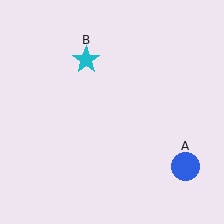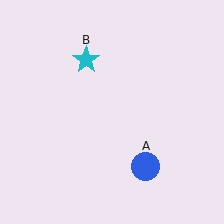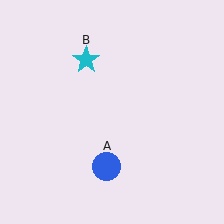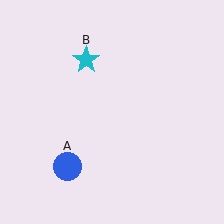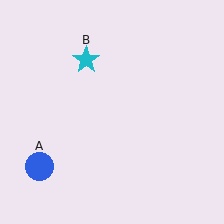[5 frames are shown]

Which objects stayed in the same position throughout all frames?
Cyan star (object B) remained stationary.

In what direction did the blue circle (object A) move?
The blue circle (object A) moved left.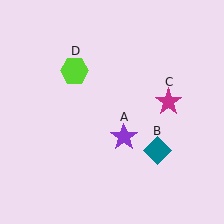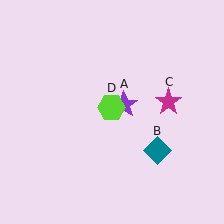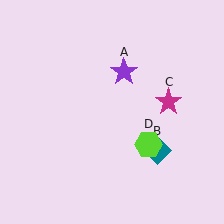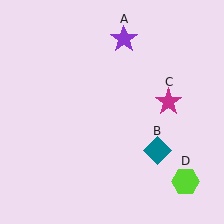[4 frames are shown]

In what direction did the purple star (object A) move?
The purple star (object A) moved up.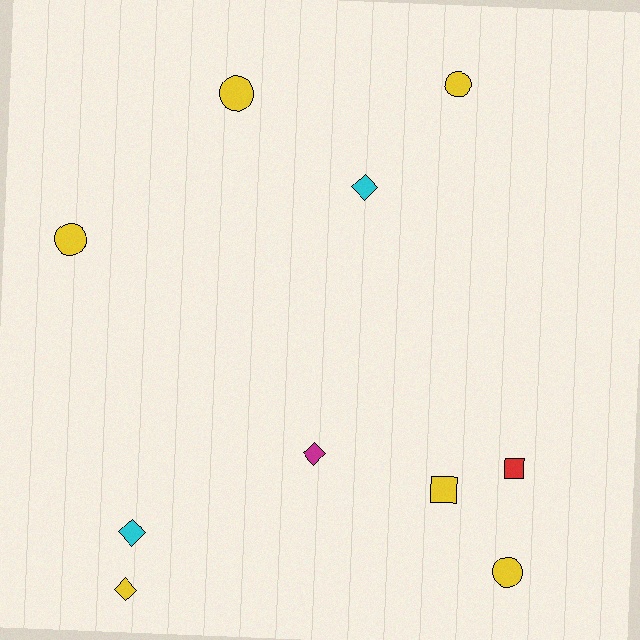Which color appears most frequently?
Yellow, with 6 objects.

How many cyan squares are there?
There are no cyan squares.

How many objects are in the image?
There are 10 objects.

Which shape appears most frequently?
Circle, with 4 objects.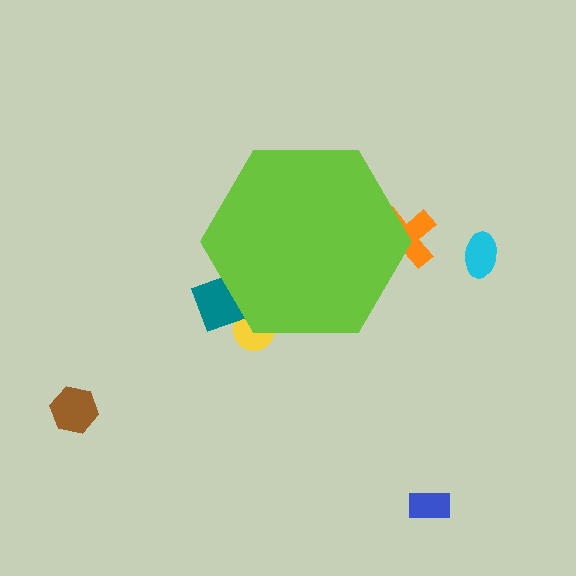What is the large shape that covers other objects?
A lime hexagon.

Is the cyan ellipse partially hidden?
No, the cyan ellipse is fully visible.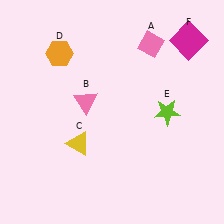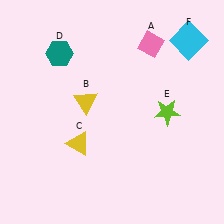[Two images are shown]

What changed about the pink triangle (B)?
In Image 1, B is pink. In Image 2, it changed to yellow.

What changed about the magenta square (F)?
In Image 1, F is magenta. In Image 2, it changed to cyan.